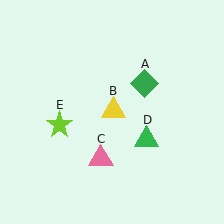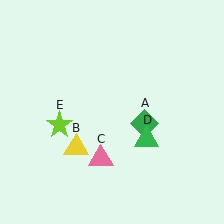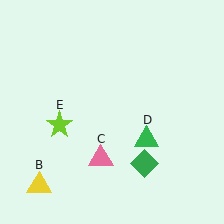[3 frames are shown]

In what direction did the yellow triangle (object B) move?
The yellow triangle (object B) moved down and to the left.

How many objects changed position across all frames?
2 objects changed position: green diamond (object A), yellow triangle (object B).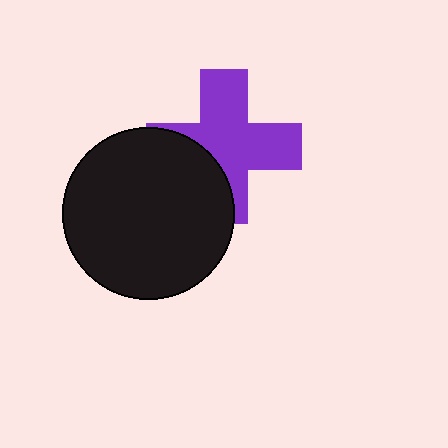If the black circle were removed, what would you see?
You would see the complete purple cross.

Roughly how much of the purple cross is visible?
Most of it is visible (roughly 67%).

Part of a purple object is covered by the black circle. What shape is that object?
It is a cross.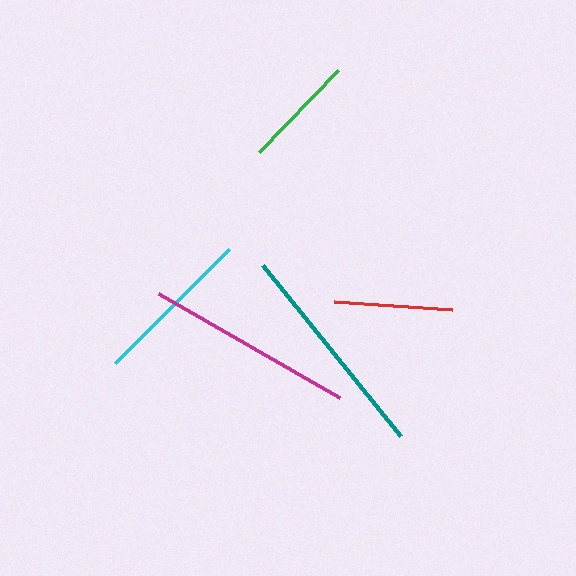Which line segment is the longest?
The teal line is the longest at approximately 220 pixels.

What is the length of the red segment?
The red segment is approximately 118 pixels long.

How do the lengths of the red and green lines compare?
The red and green lines are approximately the same length.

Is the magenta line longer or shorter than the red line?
The magenta line is longer than the red line.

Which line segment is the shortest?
The green line is the shortest at approximately 114 pixels.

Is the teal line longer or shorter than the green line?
The teal line is longer than the green line.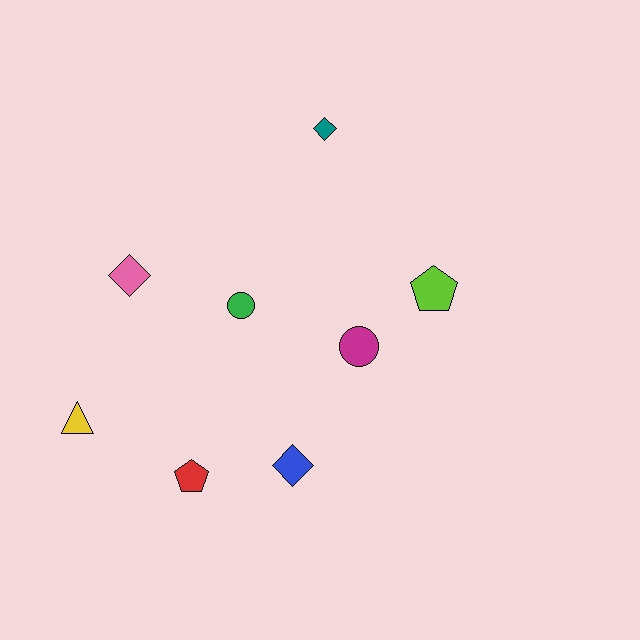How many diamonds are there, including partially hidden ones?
There are 3 diamonds.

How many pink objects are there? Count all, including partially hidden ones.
There is 1 pink object.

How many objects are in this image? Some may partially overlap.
There are 8 objects.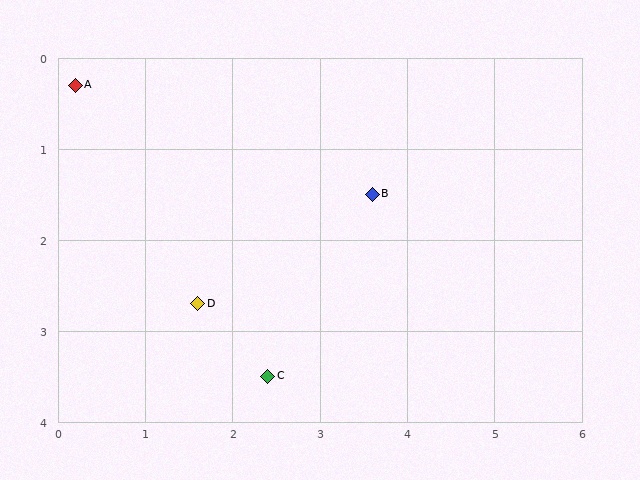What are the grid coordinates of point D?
Point D is at approximately (1.6, 2.7).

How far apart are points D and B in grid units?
Points D and B are about 2.3 grid units apart.